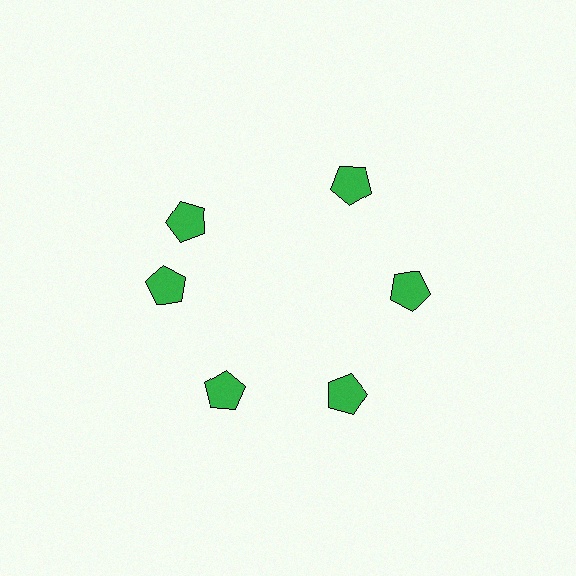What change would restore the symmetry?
The symmetry would be restored by rotating it back into even spacing with its neighbors so that all 6 pentagons sit at equal angles and equal distance from the center.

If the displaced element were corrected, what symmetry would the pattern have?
It would have 6-fold rotational symmetry — the pattern would map onto itself every 60 degrees.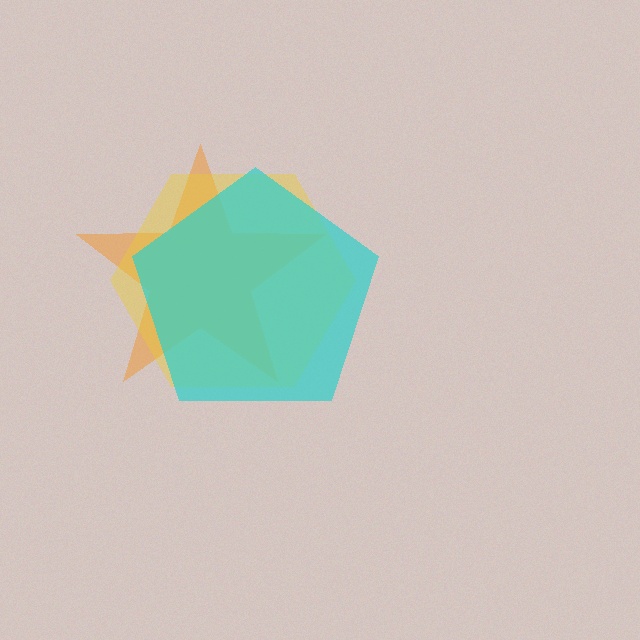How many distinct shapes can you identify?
There are 3 distinct shapes: an orange star, a yellow hexagon, a cyan pentagon.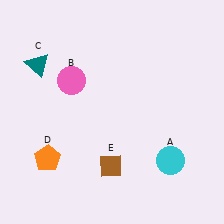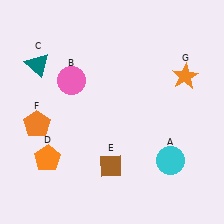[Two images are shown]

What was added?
An orange pentagon (F), an orange star (G) were added in Image 2.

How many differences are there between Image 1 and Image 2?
There are 2 differences between the two images.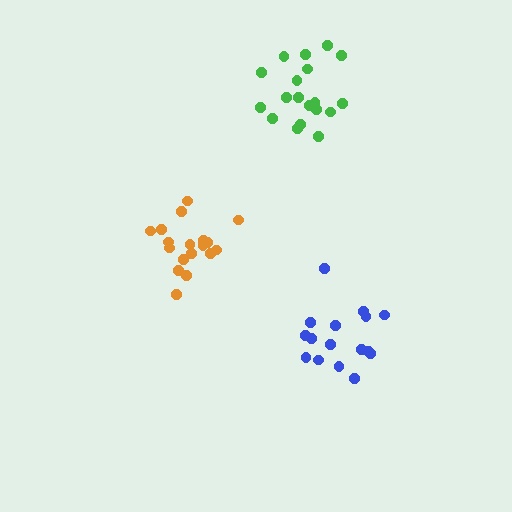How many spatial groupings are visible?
There are 3 spatial groupings.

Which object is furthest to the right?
The blue cluster is rightmost.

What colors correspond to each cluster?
The clusters are colored: blue, orange, green.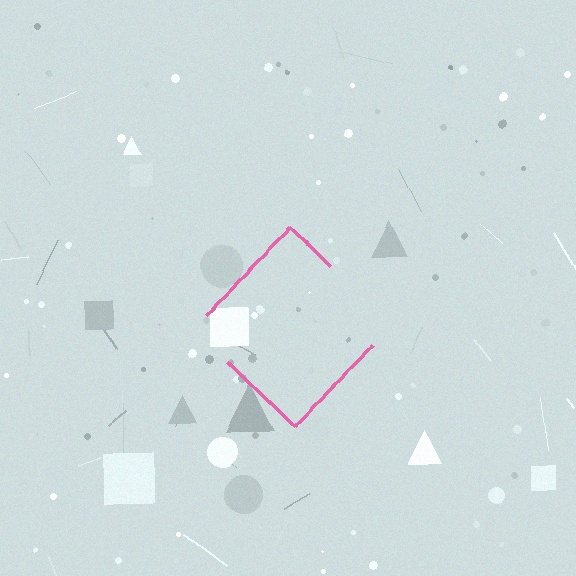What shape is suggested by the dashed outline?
The dashed outline suggests a diamond.